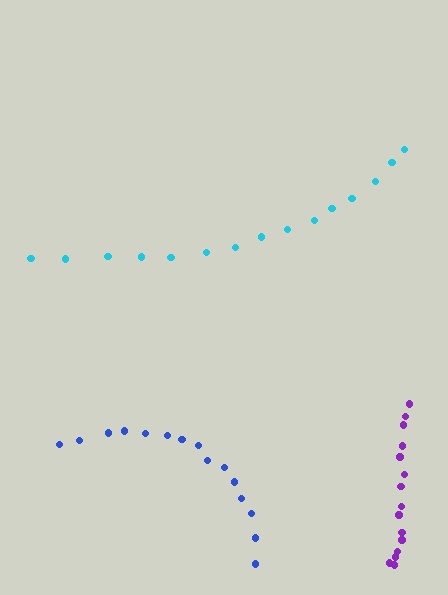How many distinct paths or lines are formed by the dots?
There are 3 distinct paths.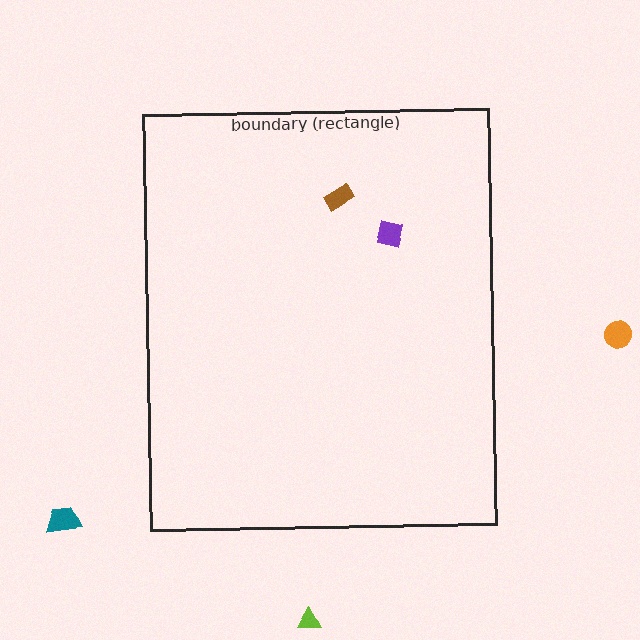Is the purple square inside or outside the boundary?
Inside.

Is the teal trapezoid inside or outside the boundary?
Outside.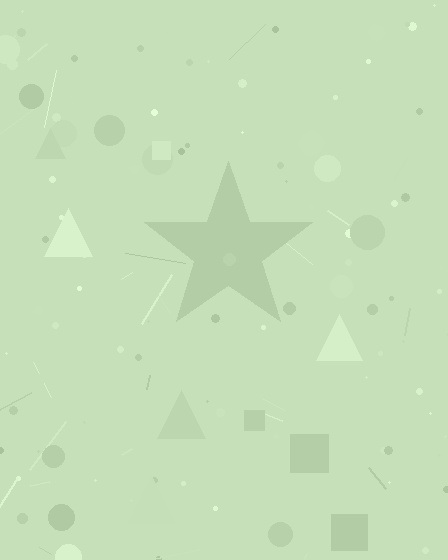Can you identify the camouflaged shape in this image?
The camouflaged shape is a star.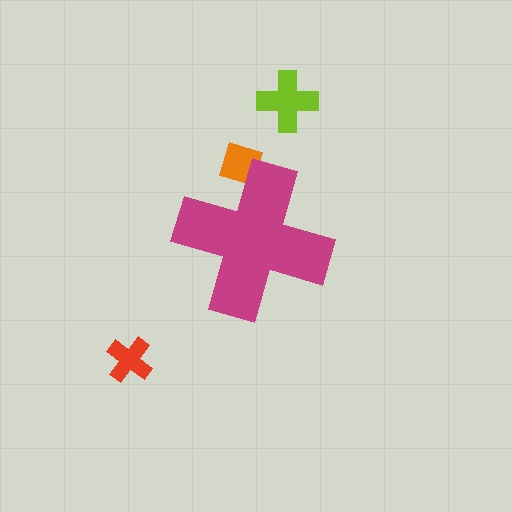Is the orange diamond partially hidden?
Yes, the orange diamond is partially hidden behind the magenta cross.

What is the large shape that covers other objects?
A magenta cross.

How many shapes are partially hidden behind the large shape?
1 shape is partially hidden.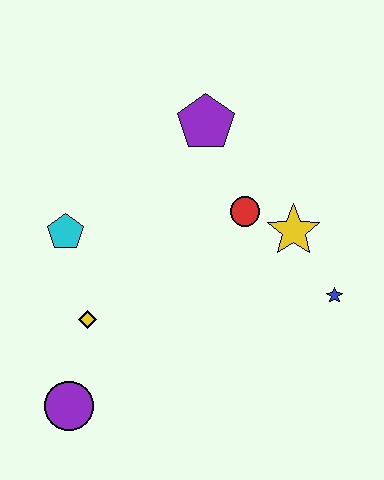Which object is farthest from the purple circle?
The purple pentagon is farthest from the purple circle.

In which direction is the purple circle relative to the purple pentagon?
The purple circle is below the purple pentagon.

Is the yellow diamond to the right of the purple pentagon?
No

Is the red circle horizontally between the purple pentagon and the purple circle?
No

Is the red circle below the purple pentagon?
Yes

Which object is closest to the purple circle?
The yellow diamond is closest to the purple circle.